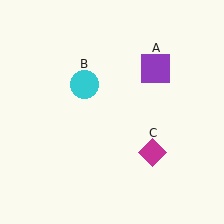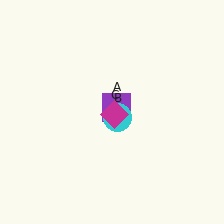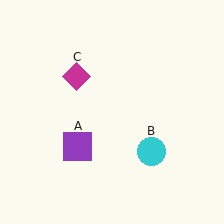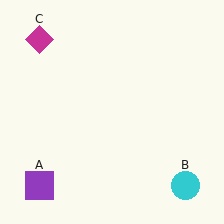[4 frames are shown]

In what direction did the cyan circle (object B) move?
The cyan circle (object B) moved down and to the right.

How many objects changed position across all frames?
3 objects changed position: purple square (object A), cyan circle (object B), magenta diamond (object C).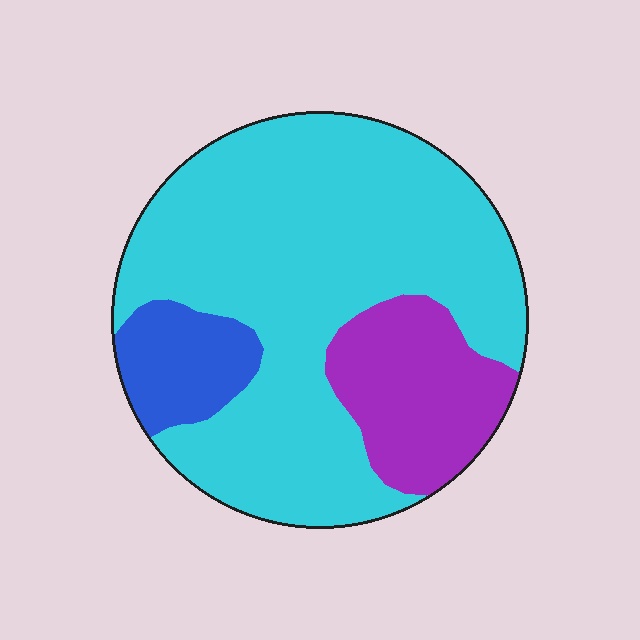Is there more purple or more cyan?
Cyan.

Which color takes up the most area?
Cyan, at roughly 70%.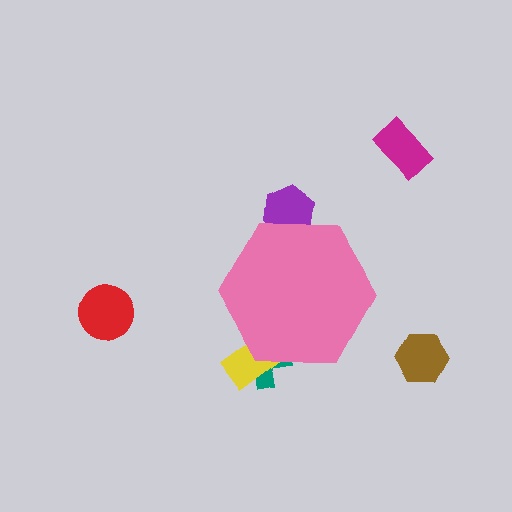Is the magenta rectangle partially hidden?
No, the magenta rectangle is fully visible.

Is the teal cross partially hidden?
Yes, the teal cross is partially hidden behind the pink hexagon.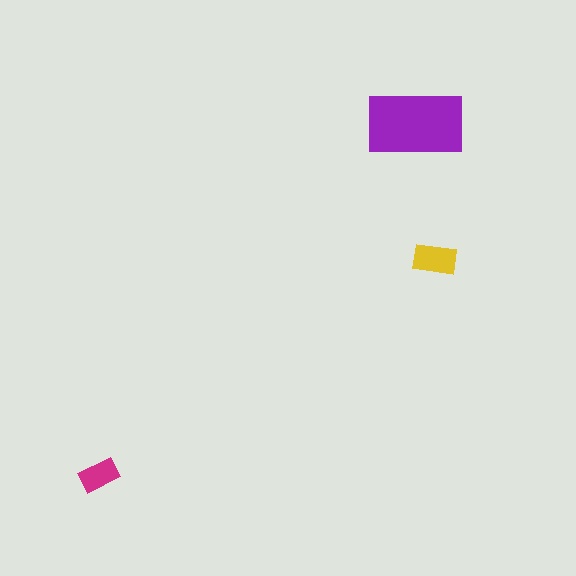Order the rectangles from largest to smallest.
the purple one, the yellow one, the magenta one.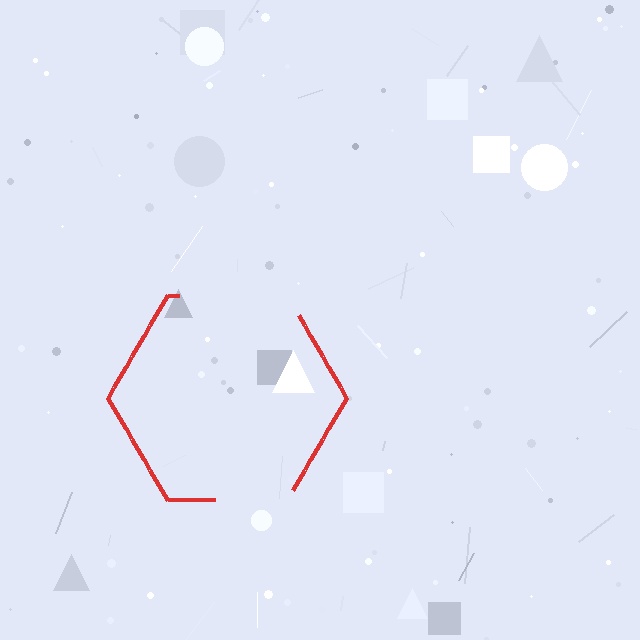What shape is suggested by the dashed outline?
The dashed outline suggests a hexagon.